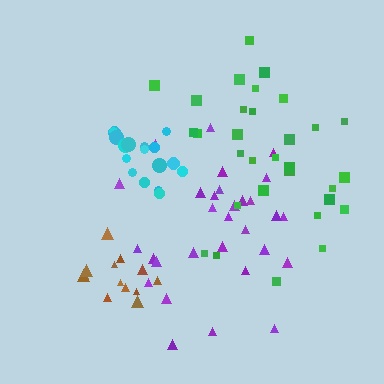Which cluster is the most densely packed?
Cyan.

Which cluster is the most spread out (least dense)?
Green.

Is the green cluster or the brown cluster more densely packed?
Brown.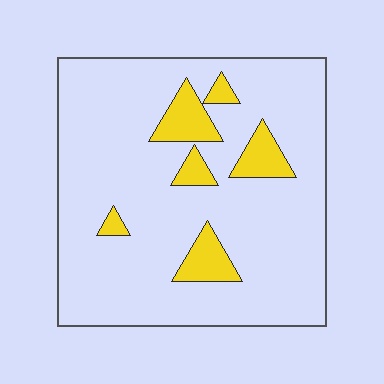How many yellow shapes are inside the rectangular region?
6.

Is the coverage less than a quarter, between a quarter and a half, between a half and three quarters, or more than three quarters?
Less than a quarter.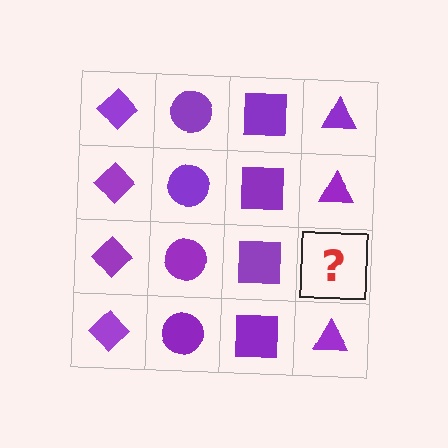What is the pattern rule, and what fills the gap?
The rule is that each column has a consistent shape. The gap should be filled with a purple triangle.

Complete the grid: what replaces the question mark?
The question mark should be replaced with a purple triangle.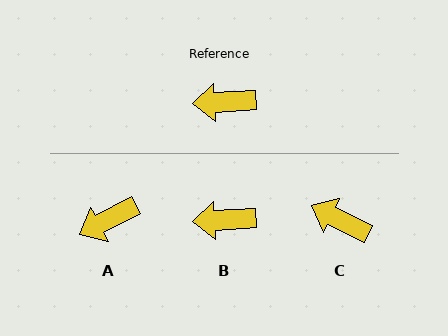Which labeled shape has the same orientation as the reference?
B.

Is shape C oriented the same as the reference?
No, it is off by about 30 degrees.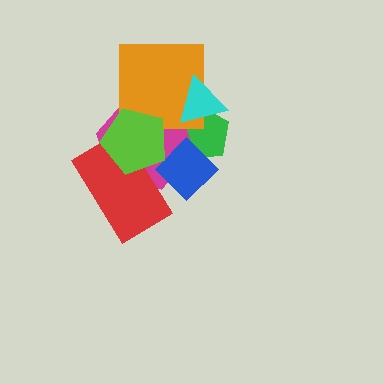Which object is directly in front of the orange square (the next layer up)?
The lime pentagon is directly in front of the orange square.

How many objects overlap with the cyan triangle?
3 objects overlap with the cyan triangle.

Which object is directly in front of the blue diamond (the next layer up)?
The red rectangle is directly in front of the blue diamond.